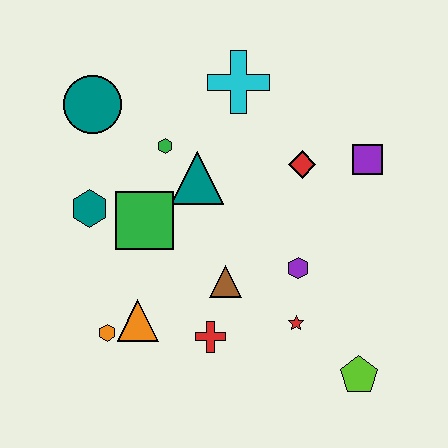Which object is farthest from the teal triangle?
The lime pentagon is farthest from the teal triangle.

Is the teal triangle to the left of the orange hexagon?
No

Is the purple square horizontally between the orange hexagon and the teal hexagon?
No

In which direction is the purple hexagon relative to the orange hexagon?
The purple hexagon is to the right of the orange hexagon.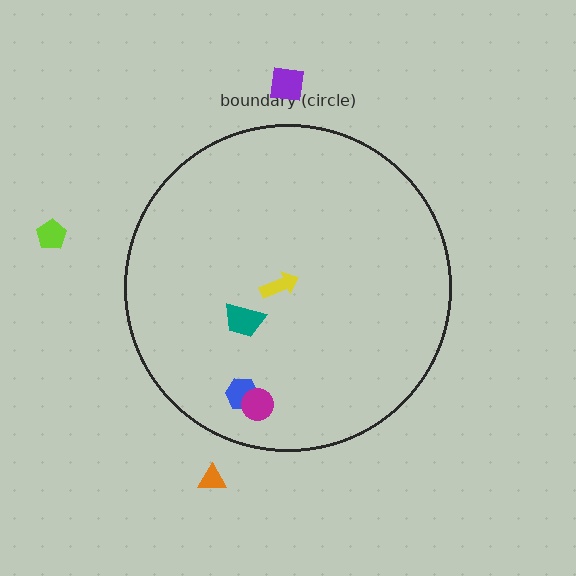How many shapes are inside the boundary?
4 inside, 3 outside.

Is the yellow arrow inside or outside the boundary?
Inside.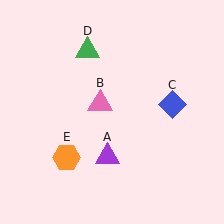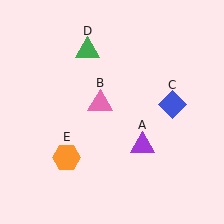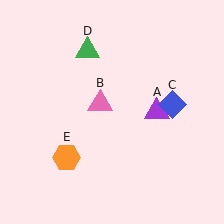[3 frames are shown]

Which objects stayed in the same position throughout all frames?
Pink triangle (object B) and blue diamond (object C) and green triangle (object D) and orange hexagon (object E) remained stationary.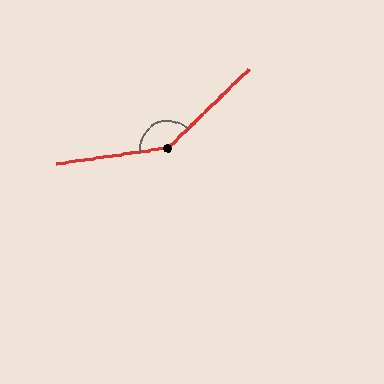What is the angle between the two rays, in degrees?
Approximately 144 degrees.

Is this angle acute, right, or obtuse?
It is obtuse.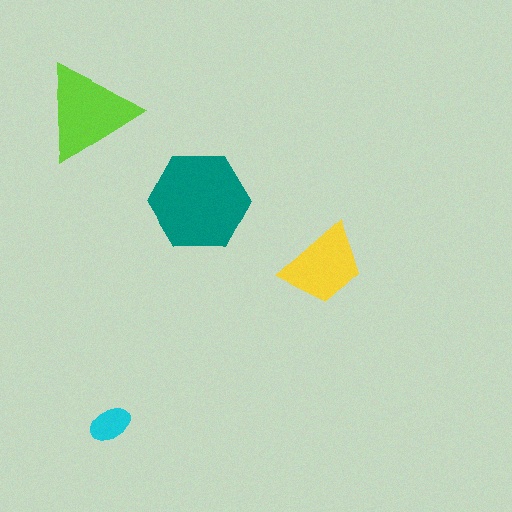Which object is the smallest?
The cyan ellipse.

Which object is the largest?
The teal hexagon.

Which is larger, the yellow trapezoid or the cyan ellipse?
The yellow trapezoid.